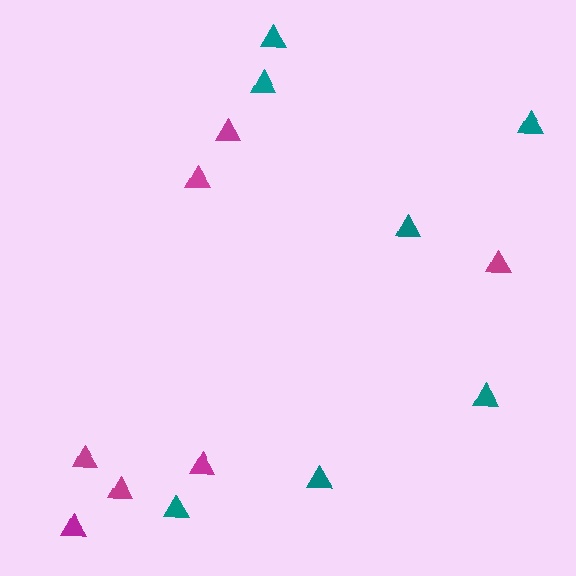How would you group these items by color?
There are 2 groups: one group of teal triangles (7) and one group of magenta triangles (7).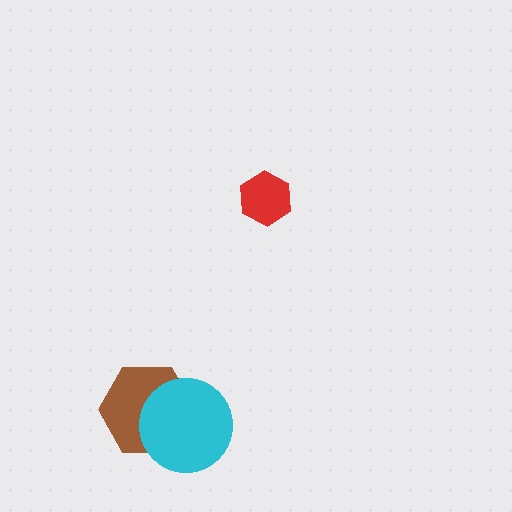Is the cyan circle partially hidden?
No, no other shape covers it.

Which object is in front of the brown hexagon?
The cyan circle is in front of the brown hexagon.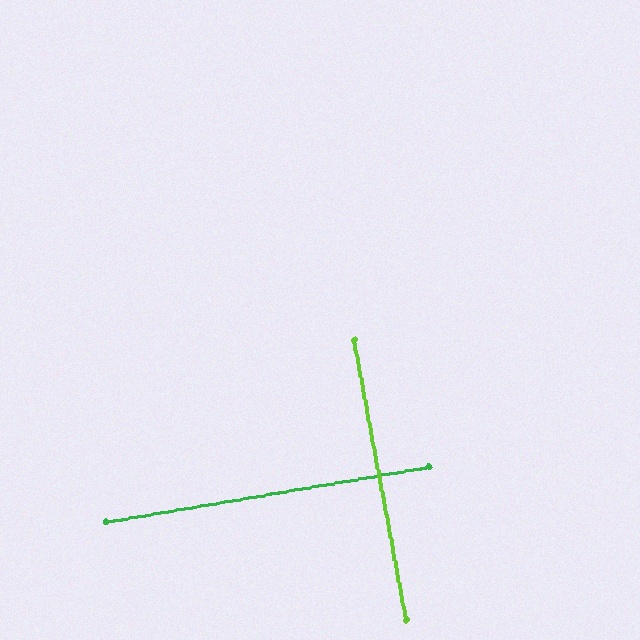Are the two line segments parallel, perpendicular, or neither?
Perpendicular — they meet at approximately 89°.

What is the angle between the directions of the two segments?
Approximately 89 degrees.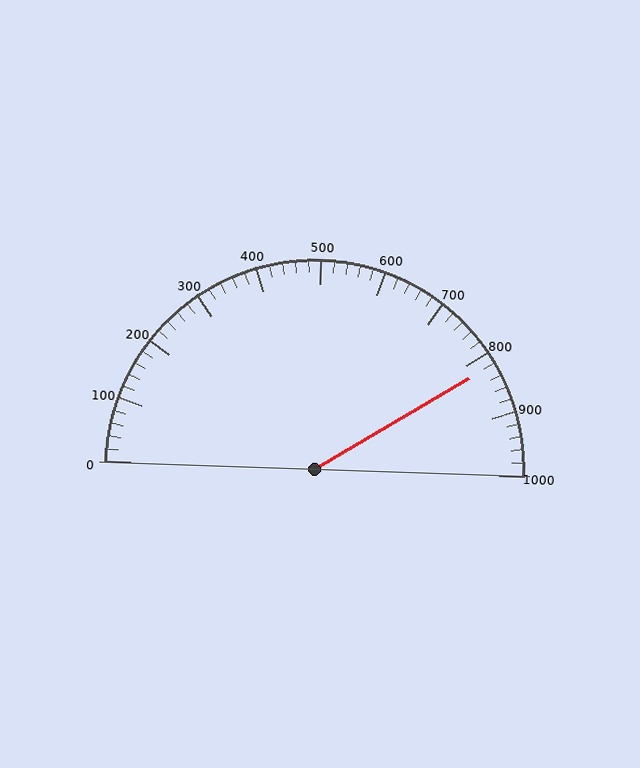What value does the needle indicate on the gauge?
The needle indicates approximately 820.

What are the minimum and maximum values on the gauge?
The gauge ranges from 0 to 1000.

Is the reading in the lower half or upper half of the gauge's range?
The reading is in the upper half of the range (0 to 1000).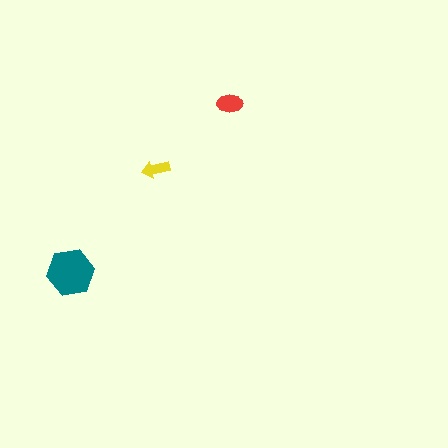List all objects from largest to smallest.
The teal hexagon, the red ellipse, the yellow arrow.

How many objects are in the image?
There are 3 objects in the image.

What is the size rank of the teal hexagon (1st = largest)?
1st.